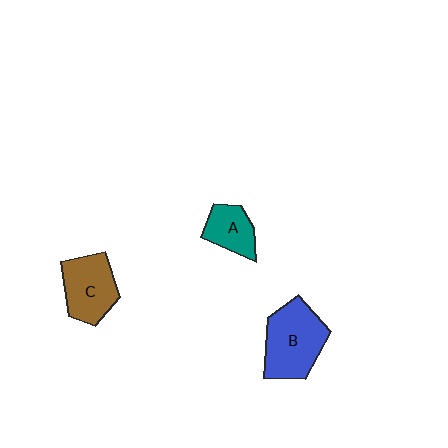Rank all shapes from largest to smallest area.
From largest to smallest: B (blue), C (brown), A (teal).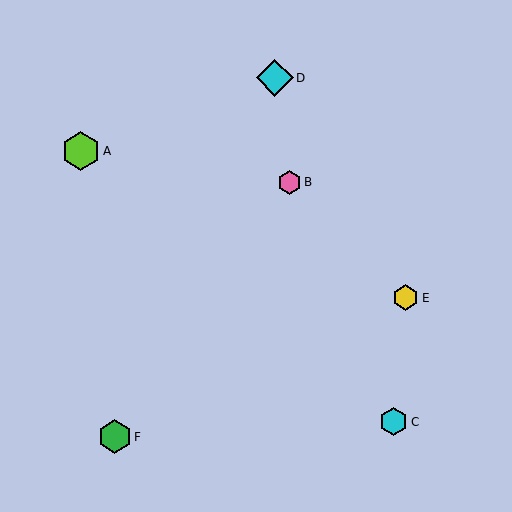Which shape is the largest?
The lime hexagon (labeled A) is the largest.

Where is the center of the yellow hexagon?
The center of the yellow hexagon is at (406, 298).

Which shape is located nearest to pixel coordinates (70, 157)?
The lime hexagon (labeled A) at (81, 151) is nearest to that location.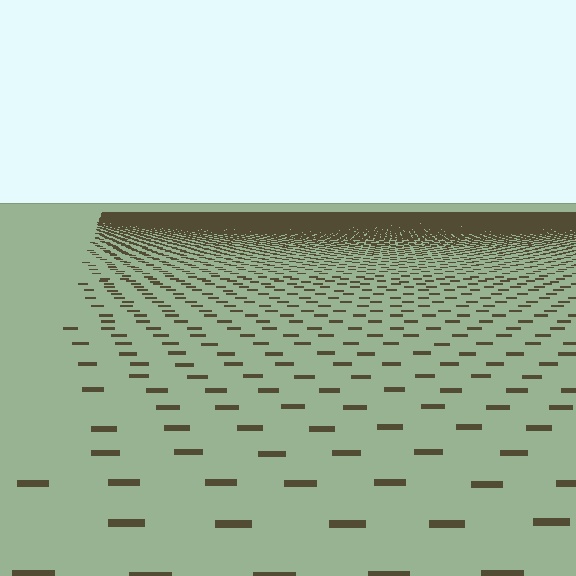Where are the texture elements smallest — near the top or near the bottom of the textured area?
Near the top.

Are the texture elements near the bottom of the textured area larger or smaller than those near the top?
Larger. Near the bottom, elements are closer to the viewer and appear at a bigger on-screen size.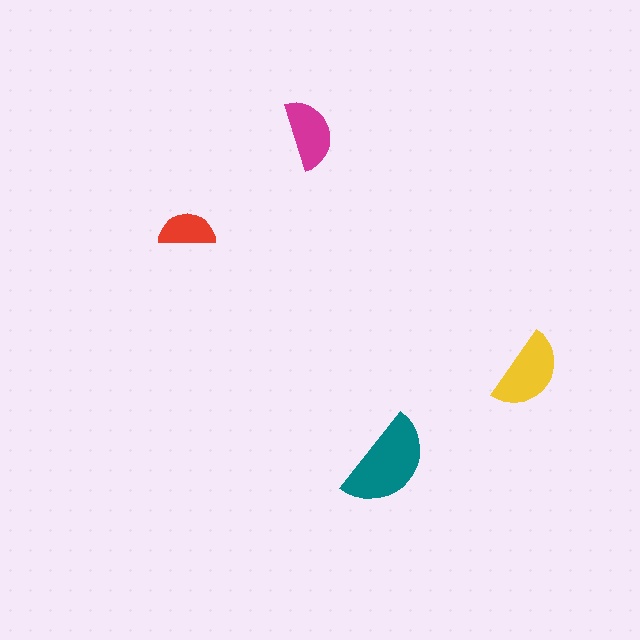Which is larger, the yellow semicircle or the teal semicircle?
The teal one.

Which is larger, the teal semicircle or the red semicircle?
The teal one.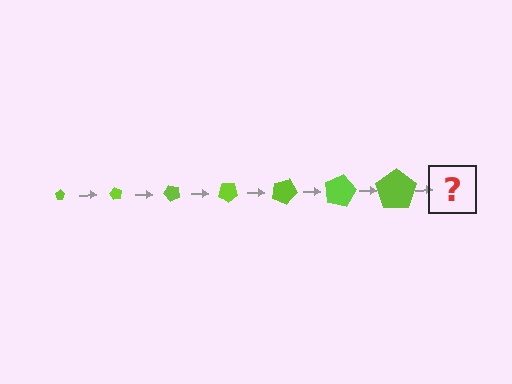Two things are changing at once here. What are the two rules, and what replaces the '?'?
The two rules are that the pentagon grows larger each step and it rotates 60 degrees each step. The '?' should be a pentagon, larger than the previous one and rotated 420 degrees from the start.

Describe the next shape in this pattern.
It should be a pentagon, larger than the previous one and rotated 420 degrees from the start.